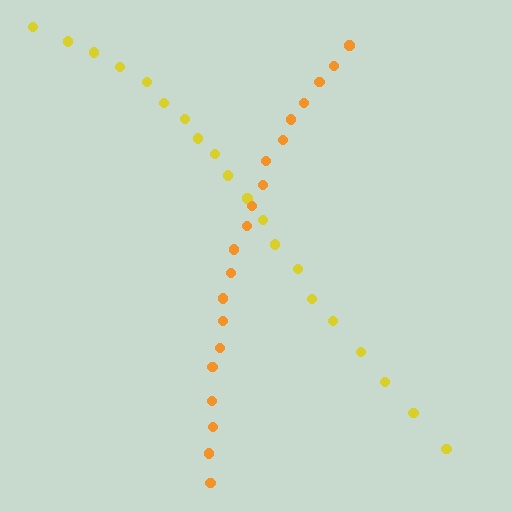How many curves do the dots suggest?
There are 2 distinct paths.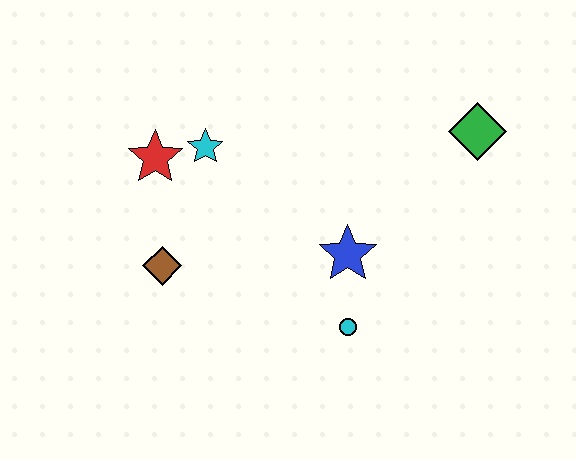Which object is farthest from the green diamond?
The brown diamond is farthest from the green diamond.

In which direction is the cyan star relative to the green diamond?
The cyan star is to the left of the green diamond.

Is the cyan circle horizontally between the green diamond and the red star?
Yes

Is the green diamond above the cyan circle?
Yes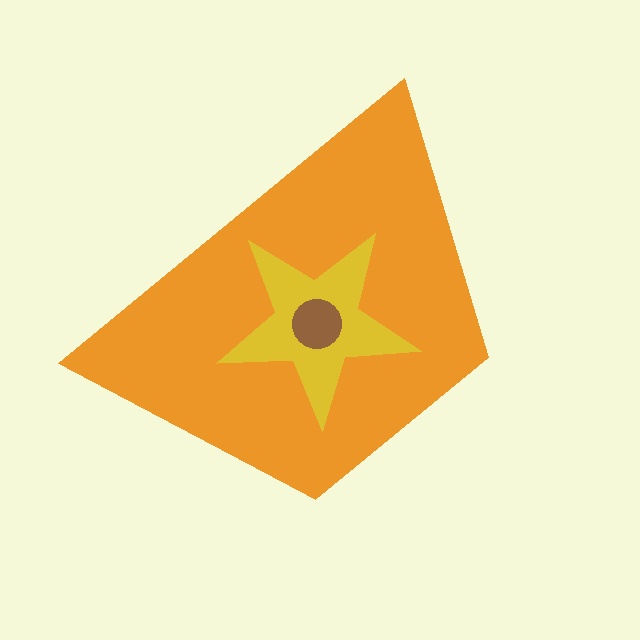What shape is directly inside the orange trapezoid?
The yellow star.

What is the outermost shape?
The orange trapezoid.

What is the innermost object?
The brown circle.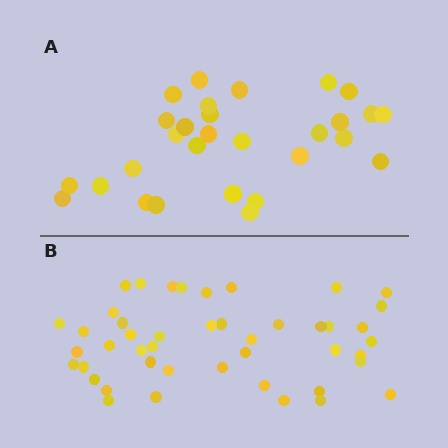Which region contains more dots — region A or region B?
Region B (the bottom region) has more dots.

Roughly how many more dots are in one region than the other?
Region B has approximately 15 more dots than region A.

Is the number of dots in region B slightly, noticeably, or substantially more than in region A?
Region B has substantially more. The ratio is roughly 1.6 to 1.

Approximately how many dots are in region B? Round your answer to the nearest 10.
About 40 dots. (The exact count is 45, which rounds to 40.)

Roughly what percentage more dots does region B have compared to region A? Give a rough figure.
About 55% more.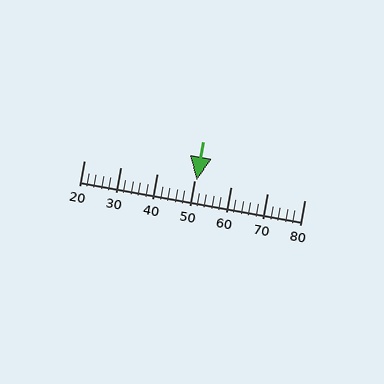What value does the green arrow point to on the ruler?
The green arrow points to approximately 51.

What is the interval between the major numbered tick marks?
The major tick marks are spaced 10 units apart.